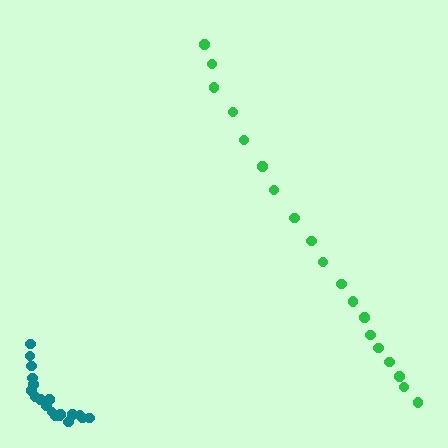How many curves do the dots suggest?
There are 2 distinct paths.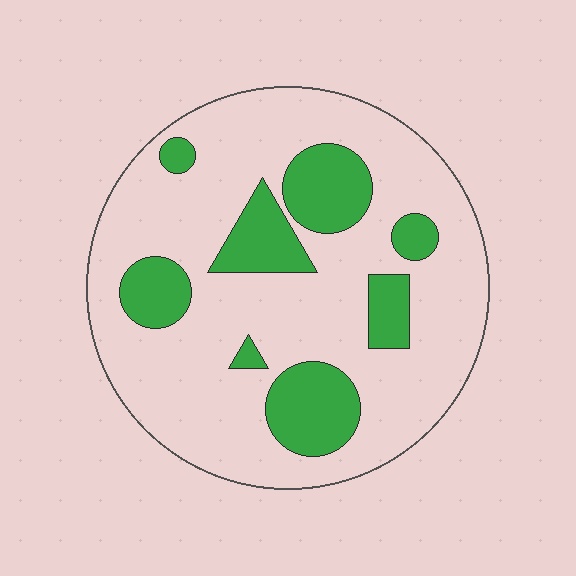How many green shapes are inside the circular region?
8.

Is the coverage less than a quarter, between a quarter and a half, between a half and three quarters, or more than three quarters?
Less than a quarter.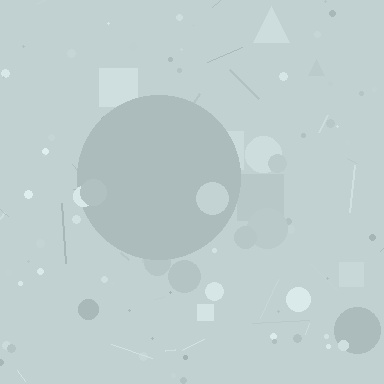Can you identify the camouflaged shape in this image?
The camouflaged shape is a circle.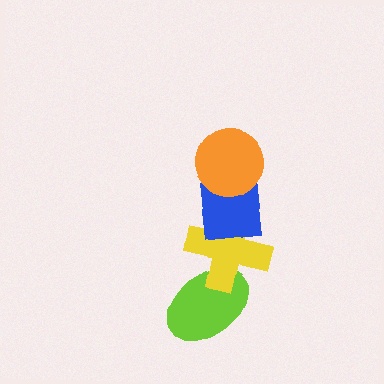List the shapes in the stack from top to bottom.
From top to bottom: the orange circle, the blue square, the yellow cross, the lime ellipse.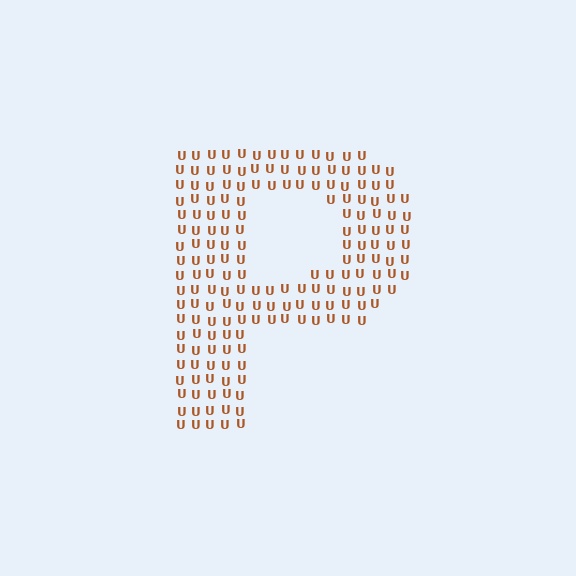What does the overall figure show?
The overall figure shows the letter P.